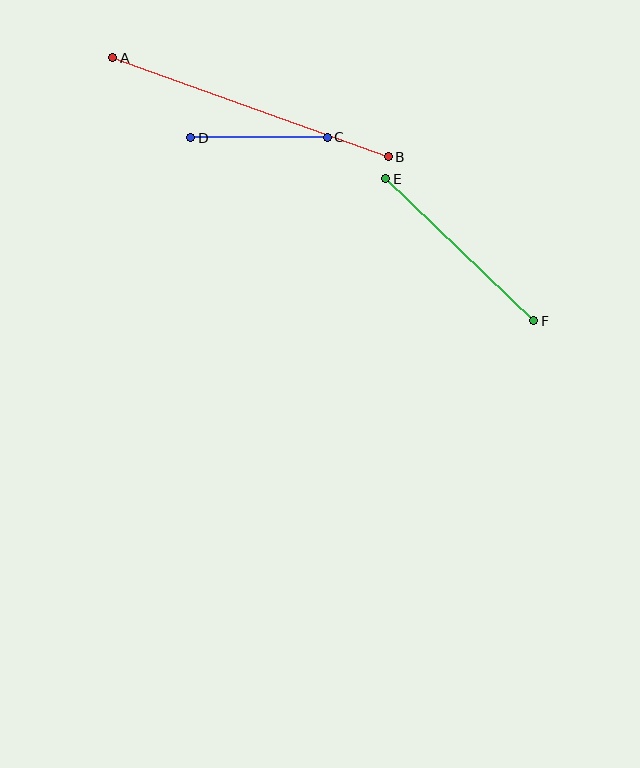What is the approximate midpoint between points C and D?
The midpoint is at approximately (259, 138) pixels.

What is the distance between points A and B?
The distance is approximately 293 pixels.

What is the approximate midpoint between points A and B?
The midpoint is at approximately (250, 107) pixels.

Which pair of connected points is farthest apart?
Points A and B are farthest apart.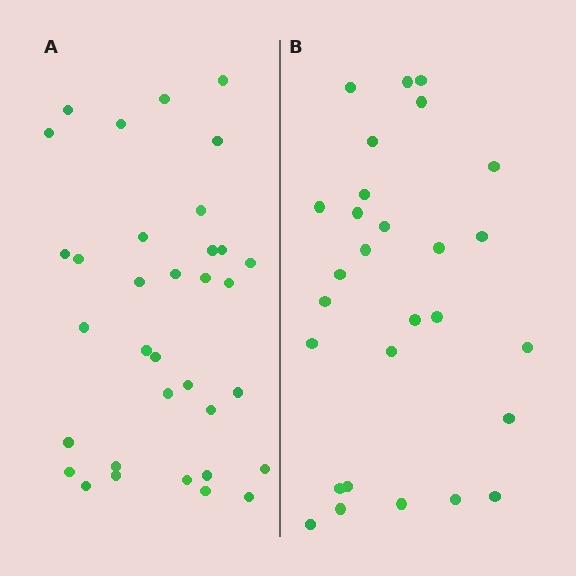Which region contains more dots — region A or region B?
Region A (the left region) has more dots.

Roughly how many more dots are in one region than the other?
Region A has about 6 more dots than region B.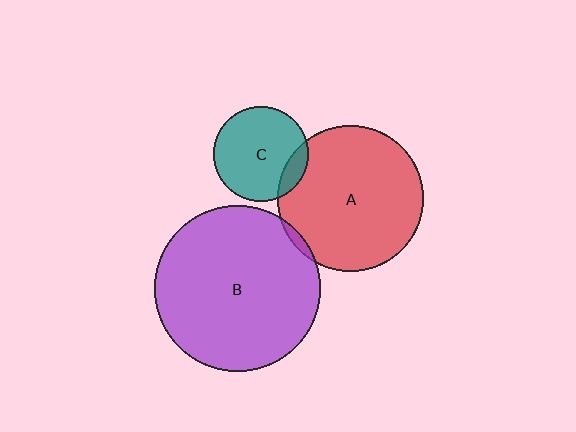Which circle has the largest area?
Circle B (purple).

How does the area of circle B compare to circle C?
Approximately 3.1 times.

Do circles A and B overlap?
Yes.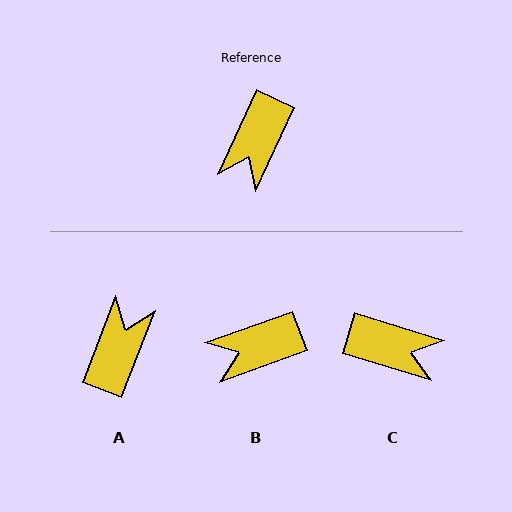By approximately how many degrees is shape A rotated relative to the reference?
Approximately 176 degrees clockwise.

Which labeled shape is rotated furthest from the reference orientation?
A, about 176 degrees away.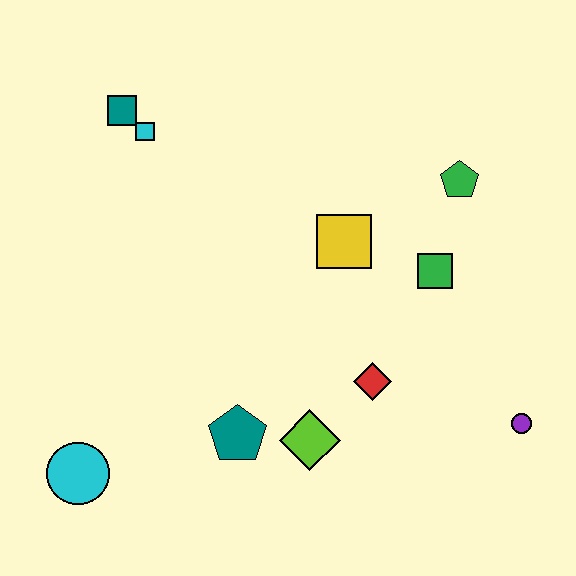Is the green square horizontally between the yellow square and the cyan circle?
No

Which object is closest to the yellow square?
The green square is closest to the yellow square.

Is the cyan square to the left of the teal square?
No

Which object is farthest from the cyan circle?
The green pentagon is farthest from the cyan circle.